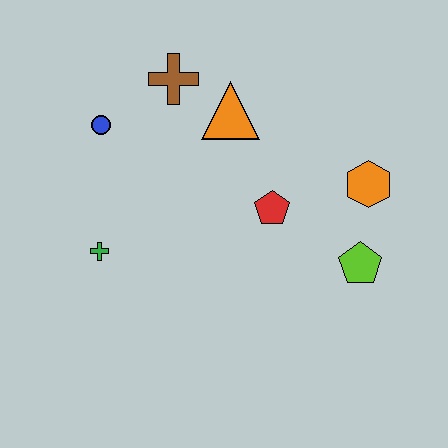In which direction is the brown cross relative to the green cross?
The brown cross is above the green cross.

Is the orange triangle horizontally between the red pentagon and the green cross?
Yes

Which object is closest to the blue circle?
The brown cross is closest to the blue circle.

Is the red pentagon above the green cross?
Yes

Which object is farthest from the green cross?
The orange hexagon is farthest from the green cross.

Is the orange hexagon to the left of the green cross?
No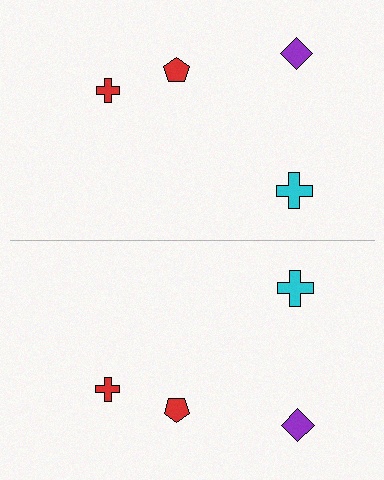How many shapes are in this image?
There are 8 shapes in this image.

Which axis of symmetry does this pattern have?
The pattern has a horizontal axis of symmetry running through the center of the image.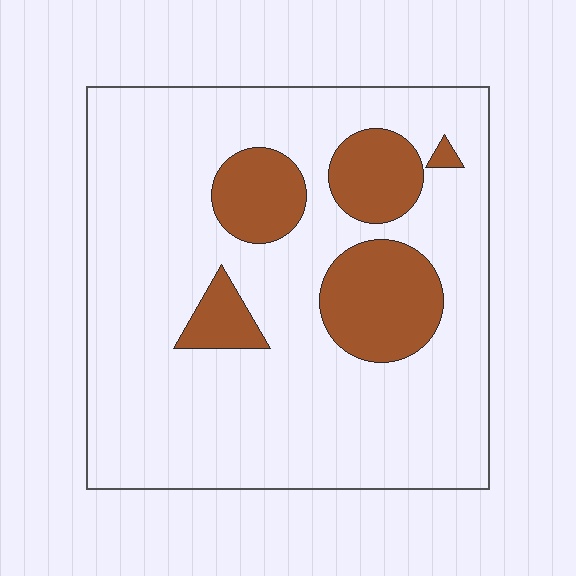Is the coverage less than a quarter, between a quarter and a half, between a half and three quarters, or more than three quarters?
Less than a quarter.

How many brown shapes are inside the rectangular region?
5.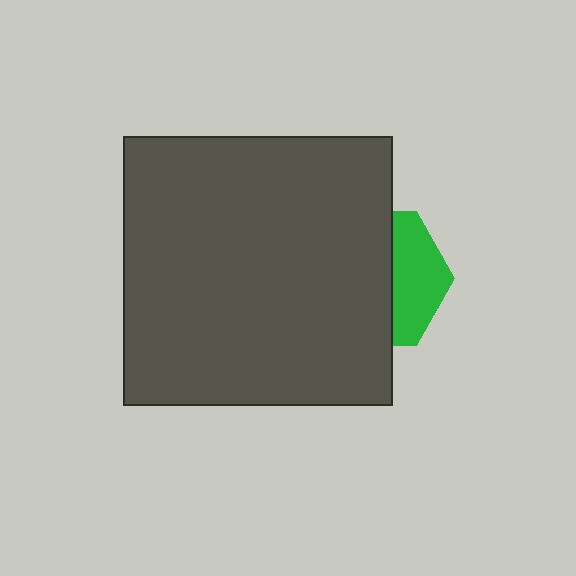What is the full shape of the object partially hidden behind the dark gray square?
The partially hidden object is a green hexagon.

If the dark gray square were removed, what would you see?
You would see the complete green hexagon.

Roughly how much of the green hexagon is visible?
A small part of it is visible (roughly 36%).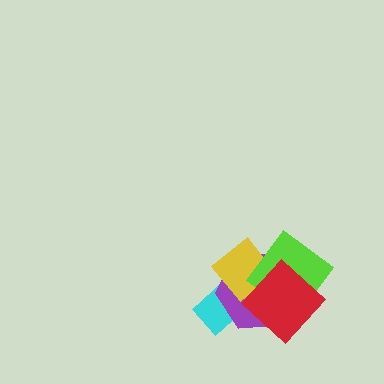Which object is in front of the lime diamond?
The red diamond is in front of the lime diamond.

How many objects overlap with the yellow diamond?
4 objects overlap with the yellow diamond.